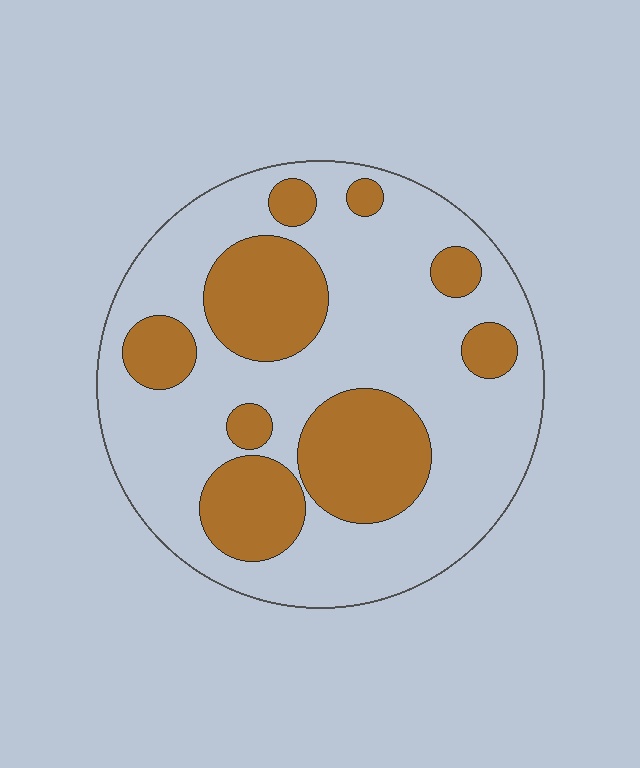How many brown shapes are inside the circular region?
9.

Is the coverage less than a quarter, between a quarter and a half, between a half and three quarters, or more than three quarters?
Between a quarter and a half.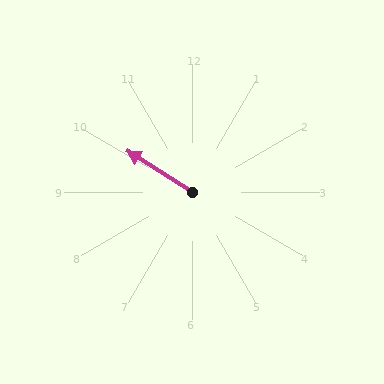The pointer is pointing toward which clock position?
Roughly 10 o'clock.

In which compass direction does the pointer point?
Northwest.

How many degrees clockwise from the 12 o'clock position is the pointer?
Approximately 302 degrees.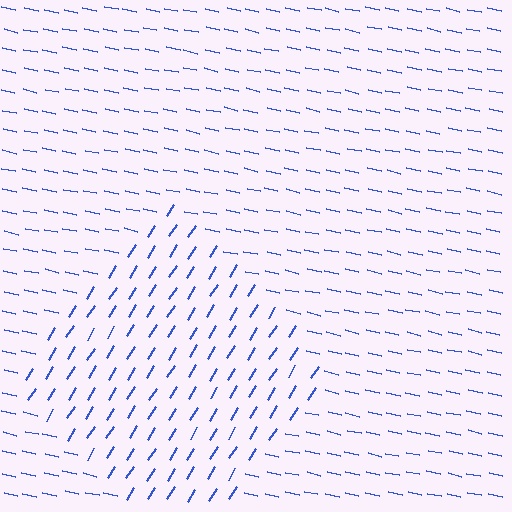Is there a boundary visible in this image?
Yes, there is a texture boundary formed by a change in line orientation.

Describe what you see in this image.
The image is filled with small blue line segments. A diamond region in the image has lines oriented differently from the surrounding lines, creating a visible texture boundary.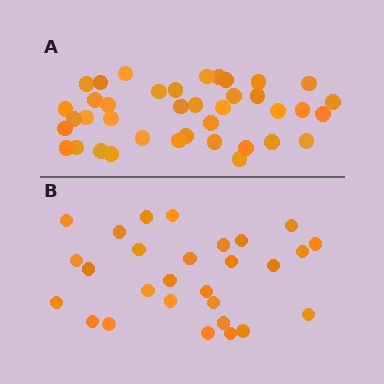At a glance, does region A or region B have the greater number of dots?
Region A (the top region) has more dots.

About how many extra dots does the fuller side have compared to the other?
Region A has roughly 12 or so more dots than region B.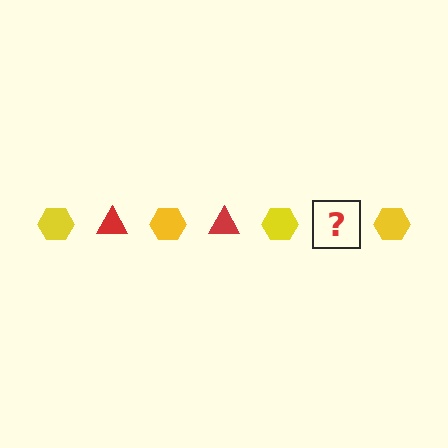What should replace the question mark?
The question mark should be replaced with a red triangle.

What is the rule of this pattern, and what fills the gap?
The rule is that the pattern alternates between yellow hexagon and red triangle. The gap should be filled with a red triangle.